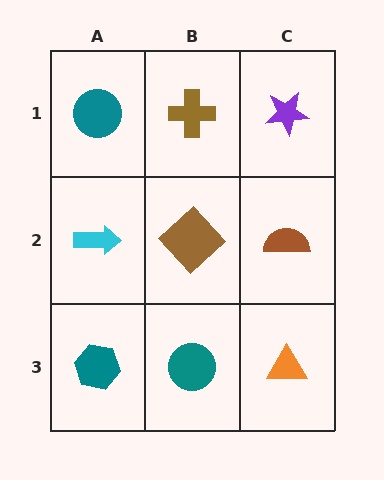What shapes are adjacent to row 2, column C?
A purple star (row 1, column C), an orange triangle (row 3, column C), a brown diamond (row 2, column B).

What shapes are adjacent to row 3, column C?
A brown semicircle (row 2, column C), a teal circle (row 3, column B).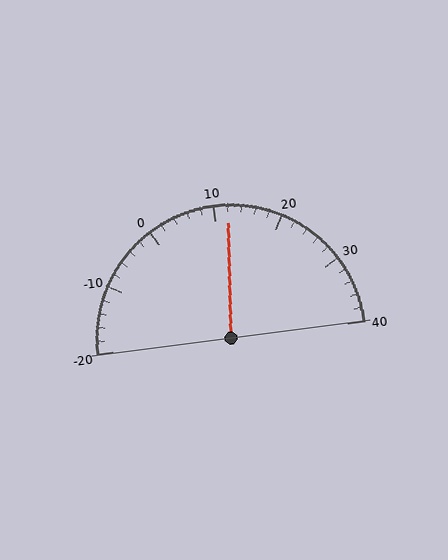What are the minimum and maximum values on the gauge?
The gauge ranges from -20 to 40.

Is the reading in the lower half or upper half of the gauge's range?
The reading is in the upper half of the range (-20 to 40).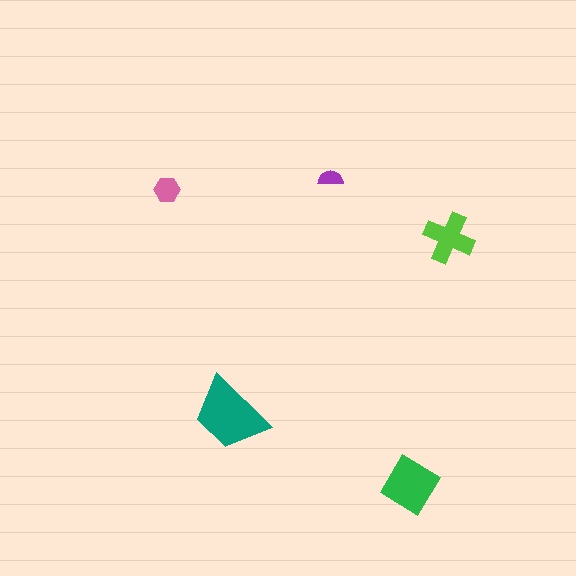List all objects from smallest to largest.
The purple semicircle, the pink hexagon, the lime cross, the green diamond, the teal trapezoid.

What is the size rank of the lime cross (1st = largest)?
3rd.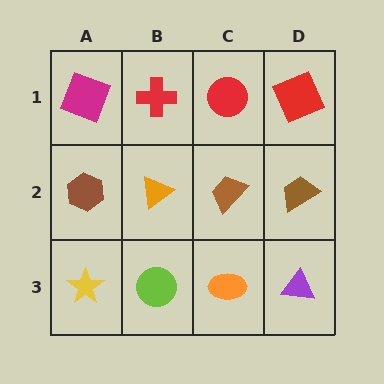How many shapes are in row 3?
4 shapes.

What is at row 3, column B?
A lime circle.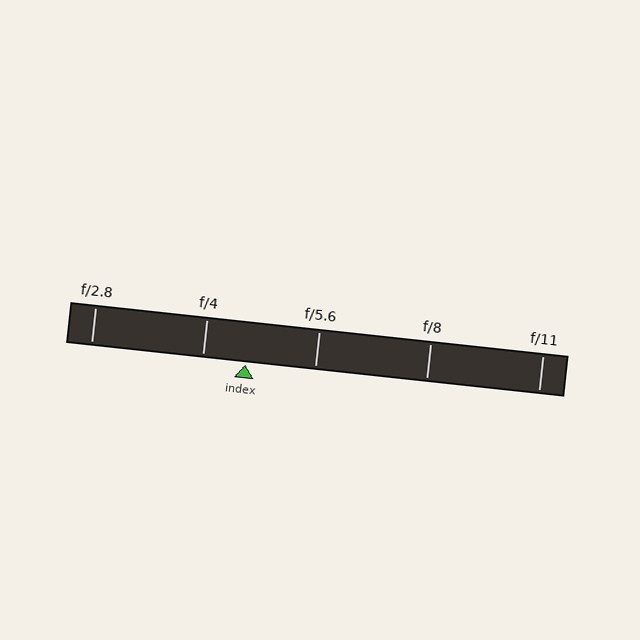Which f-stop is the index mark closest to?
The index mark is closest to f/4.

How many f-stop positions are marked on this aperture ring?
There are 5 f-stop positions marked.